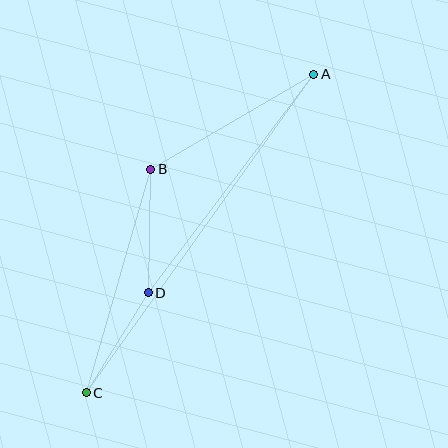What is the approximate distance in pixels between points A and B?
The distance between A and B is approximately 188 pixels.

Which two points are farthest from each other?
Points A and C are farthest from each other.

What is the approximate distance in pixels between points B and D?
The distance between B and D is approximately 124 pixels.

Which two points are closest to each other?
Points C and D are closest to each other.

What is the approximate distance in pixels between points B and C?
The distance between B and C is approximately 233 pixels.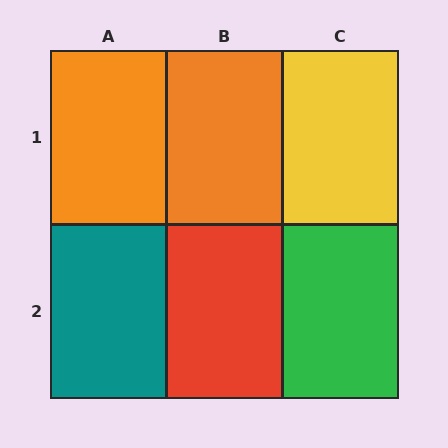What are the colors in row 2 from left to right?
Teal, red, green.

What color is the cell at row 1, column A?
Orange.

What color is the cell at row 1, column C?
Yellow.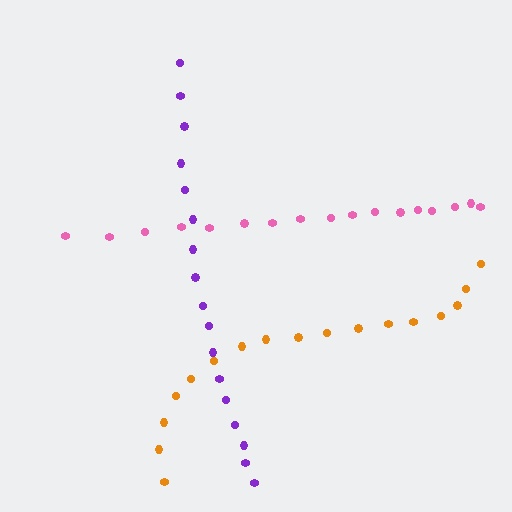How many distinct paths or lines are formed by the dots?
There are 3 distinct paths.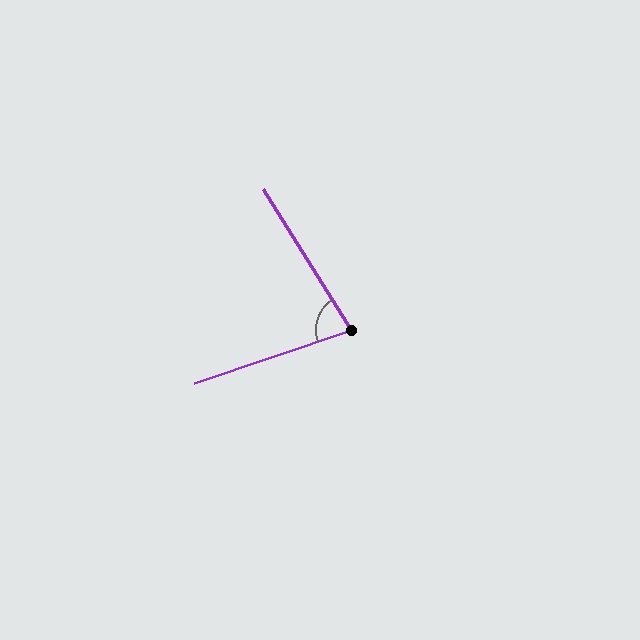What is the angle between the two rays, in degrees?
Approximately 77 degrees.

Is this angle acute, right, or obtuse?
It is acute.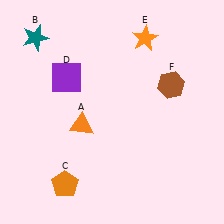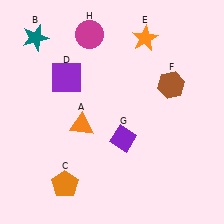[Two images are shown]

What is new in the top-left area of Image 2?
A magenta circle (H) was added in the top-left area of Image 2.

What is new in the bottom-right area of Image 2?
A purple diamond (G) was added in the bottom-right area of Image 2.